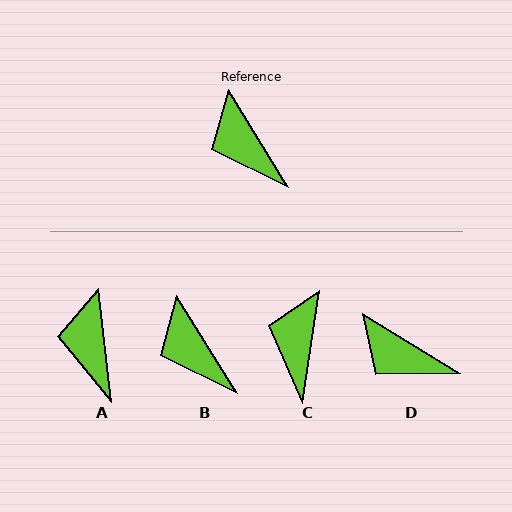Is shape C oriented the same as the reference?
No, it is off by about 41 degrees.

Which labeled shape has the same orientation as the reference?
B.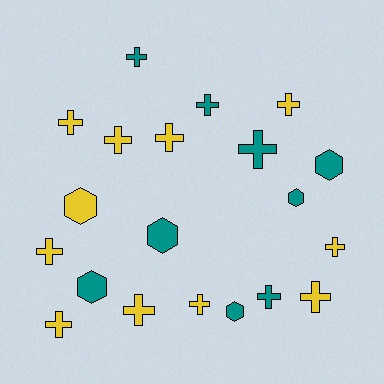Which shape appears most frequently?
Cross, with 14 objects.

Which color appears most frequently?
Yellow, with 11 objects.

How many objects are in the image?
There are 20 objects.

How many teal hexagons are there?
There are 5 teal hexagons.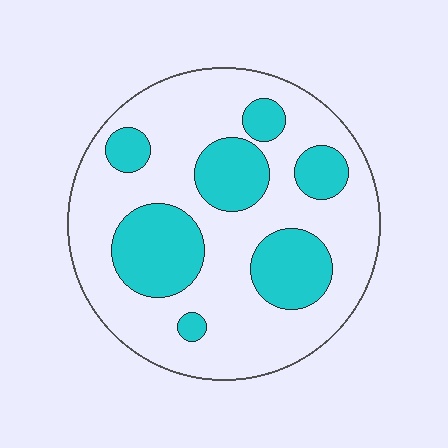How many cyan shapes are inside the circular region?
7.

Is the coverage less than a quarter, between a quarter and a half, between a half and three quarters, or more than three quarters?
Between a quarter and a half.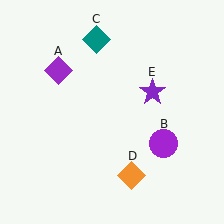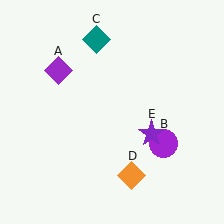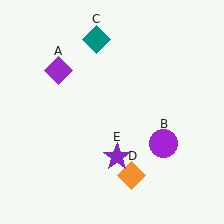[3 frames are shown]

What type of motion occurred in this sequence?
The purple star (object E) rotated clockwise around the center of the scene.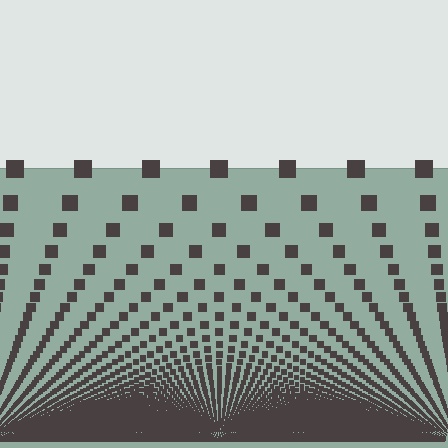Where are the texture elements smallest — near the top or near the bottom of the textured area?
Near the bottom.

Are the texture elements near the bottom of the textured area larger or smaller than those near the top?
Smaller. The gradient is inverted — elements near the bottom are smaller and denser.